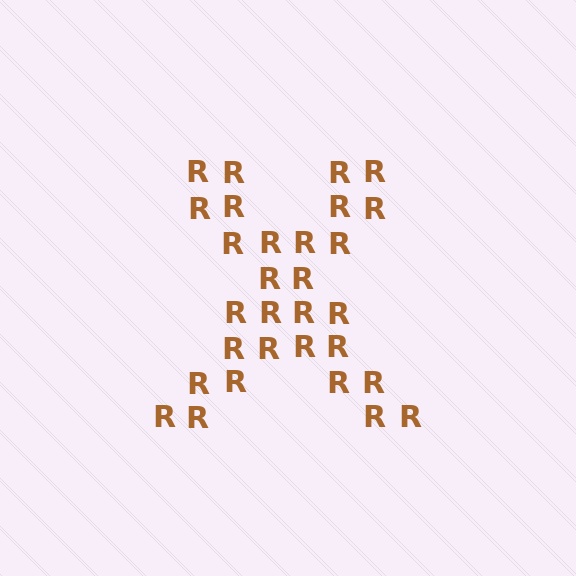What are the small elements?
The small elements are letter R's.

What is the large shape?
The large shape is the letter X.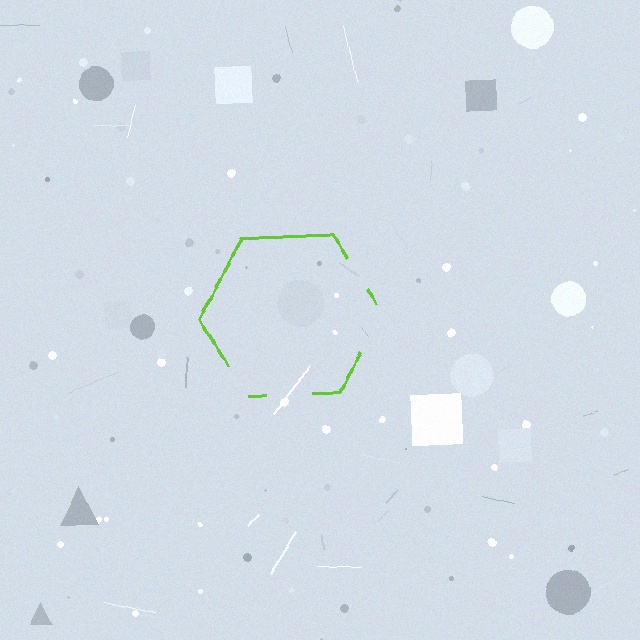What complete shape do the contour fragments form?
The contour fragments form a hexagon.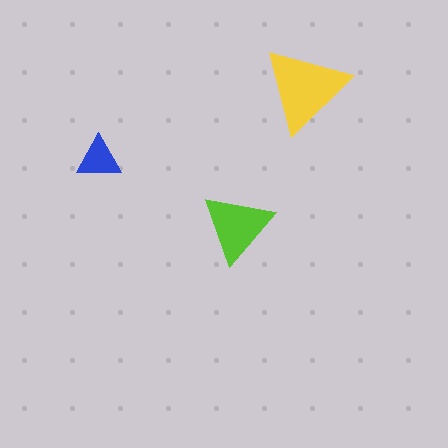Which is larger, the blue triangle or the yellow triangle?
The yellow one.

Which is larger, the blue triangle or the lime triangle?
The lime one.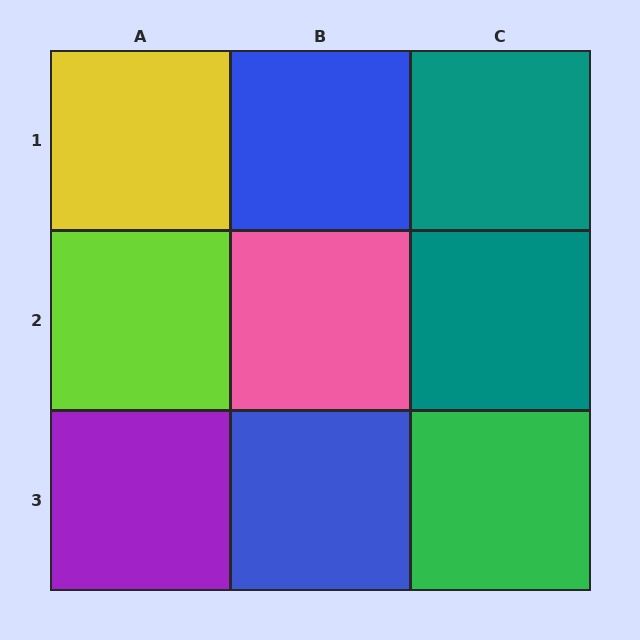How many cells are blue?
2 cells are blue.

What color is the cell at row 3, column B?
Blue.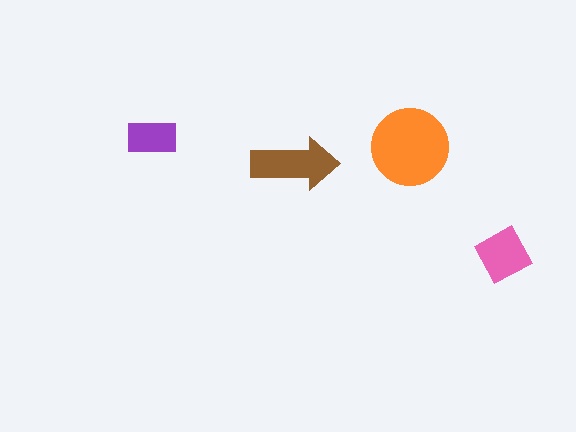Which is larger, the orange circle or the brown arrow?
The orange circle.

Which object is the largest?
The orange circle.